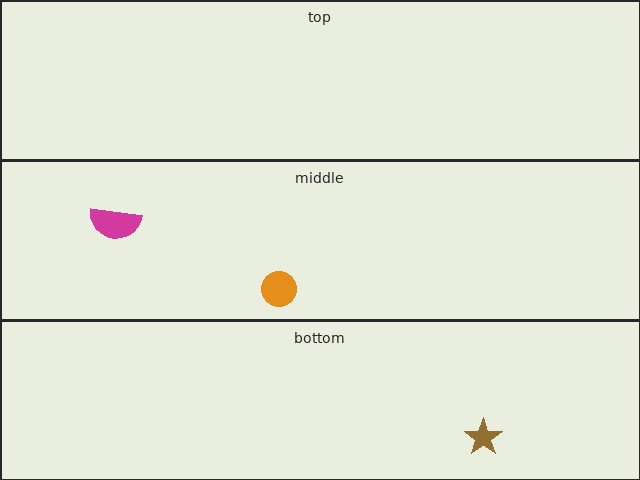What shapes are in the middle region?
The orange circle, the magenta semicircle.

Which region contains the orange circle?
The middle region.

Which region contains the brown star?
The bottom region.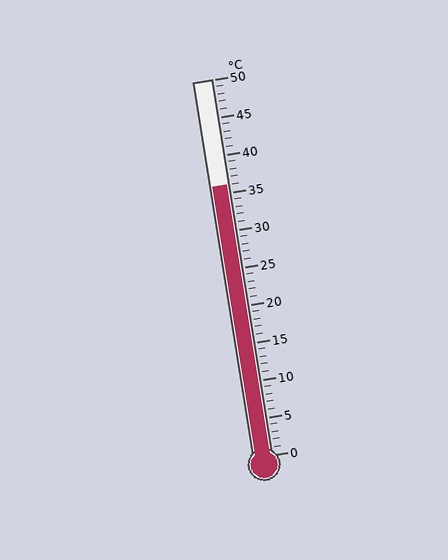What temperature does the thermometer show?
The thermometer shows approximately 36°C.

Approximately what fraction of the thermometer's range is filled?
The thermometer is filled to approximately 70% of its range.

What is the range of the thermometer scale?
The thermometer scale ranges from 0°C to 50°C.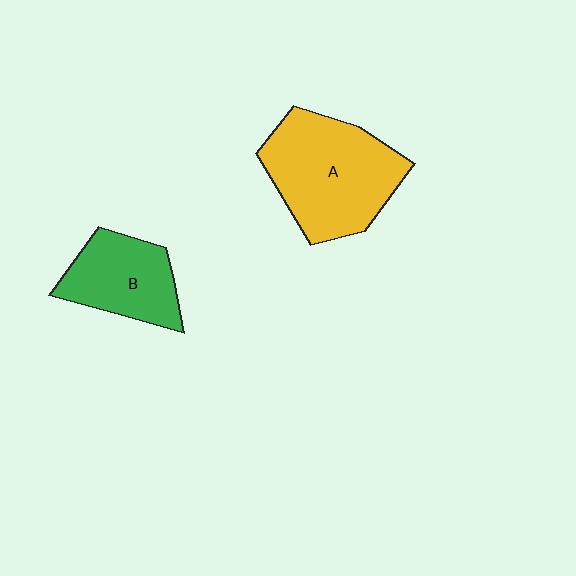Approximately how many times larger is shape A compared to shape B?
Approximately 1.6 times.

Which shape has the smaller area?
Shape B (green).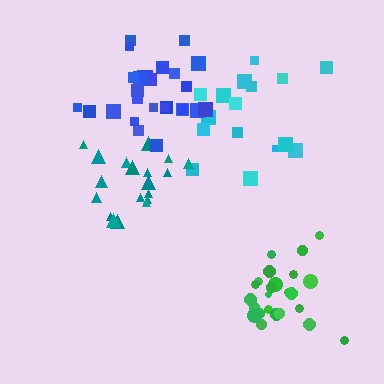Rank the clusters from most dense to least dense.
green, blue, teal, cyan.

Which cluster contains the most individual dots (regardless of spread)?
Blue (27).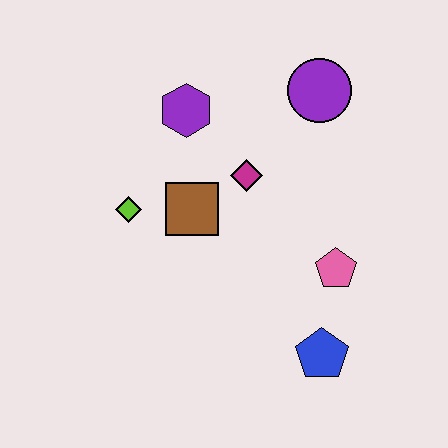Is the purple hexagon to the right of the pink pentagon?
No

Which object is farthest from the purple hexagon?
The blue pentagon is farthest from the purple hexagon.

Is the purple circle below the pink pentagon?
No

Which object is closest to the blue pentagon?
The pink pentagon is closest to the blue pentagon.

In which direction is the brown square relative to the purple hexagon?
The brown square is below the purple hexagon.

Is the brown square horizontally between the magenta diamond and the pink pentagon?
No